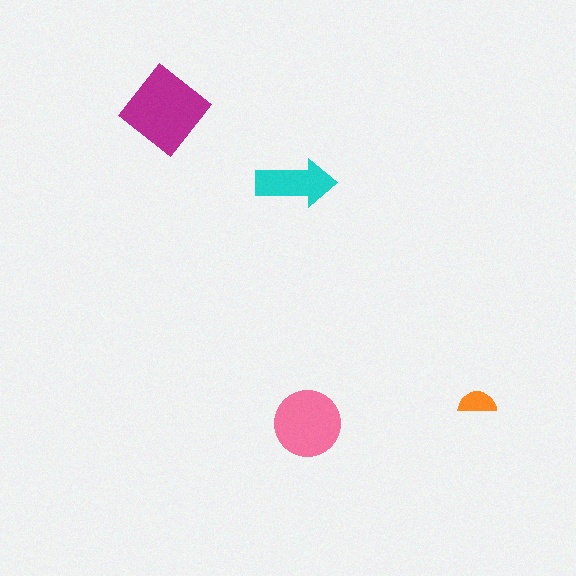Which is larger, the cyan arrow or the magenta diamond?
The magenta diamond.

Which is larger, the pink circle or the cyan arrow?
The pink circle.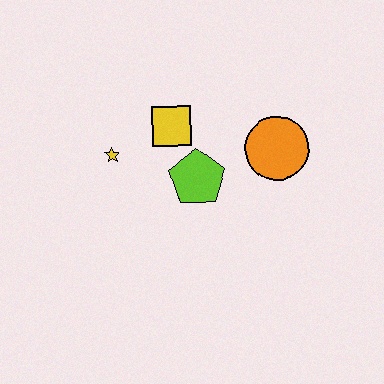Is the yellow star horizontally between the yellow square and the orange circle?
No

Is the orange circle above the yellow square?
No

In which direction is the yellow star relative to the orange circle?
The yellow star is to the left of the orange circle.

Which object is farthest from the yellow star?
The orange circle is farthest from the yellow star.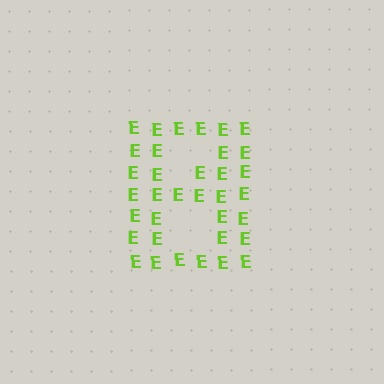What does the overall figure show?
The overall figure shows the letter B.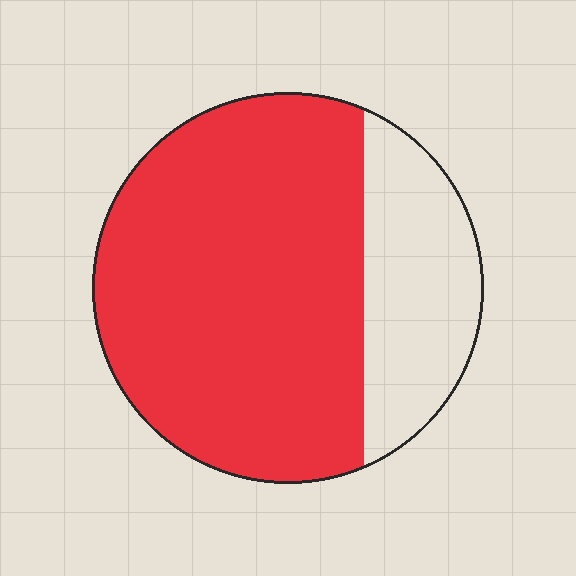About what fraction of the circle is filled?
About three quarters (3/4).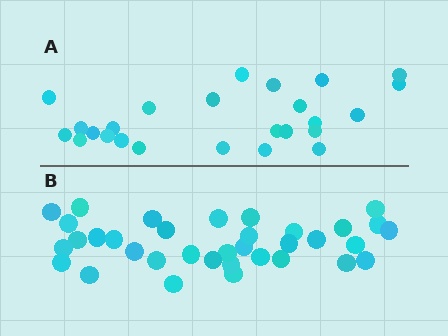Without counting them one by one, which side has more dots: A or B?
Region B (the bottom region) has more dots.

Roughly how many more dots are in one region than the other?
Region B has roughly 10 or so more dots than region A.